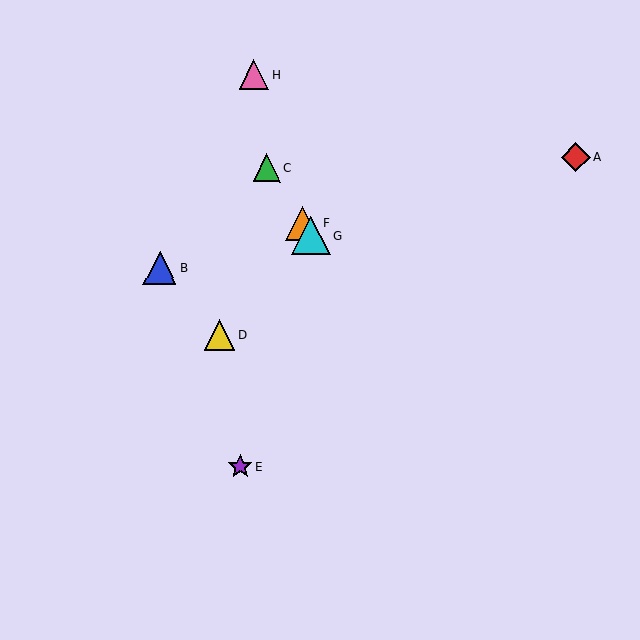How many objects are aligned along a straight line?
3 objects (C, F, G) are aligned along a straight line.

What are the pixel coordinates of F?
Object F is at (303, 223).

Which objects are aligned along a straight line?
Objects C, F, G are aligned along a straight line.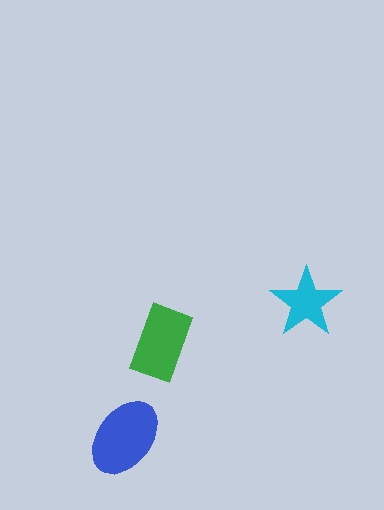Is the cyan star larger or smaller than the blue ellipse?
Smaller.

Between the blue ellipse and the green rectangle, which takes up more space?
The blue ellipse.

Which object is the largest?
The blue ellipse.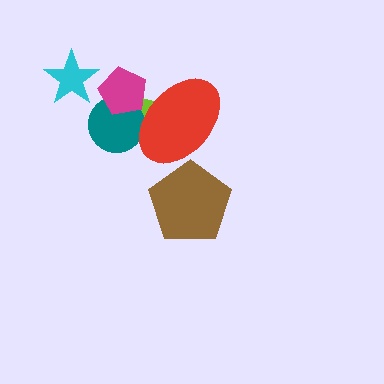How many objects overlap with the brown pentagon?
1 object overlaps with the brown pentagon.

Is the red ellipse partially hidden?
Yes, it is partially covered by another shape.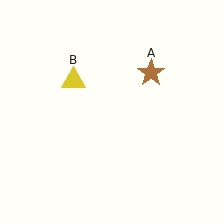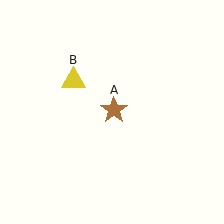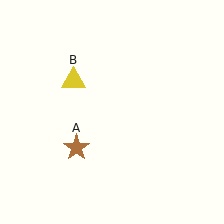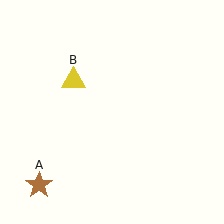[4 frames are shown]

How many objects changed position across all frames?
1 object changed position: brown star (object A).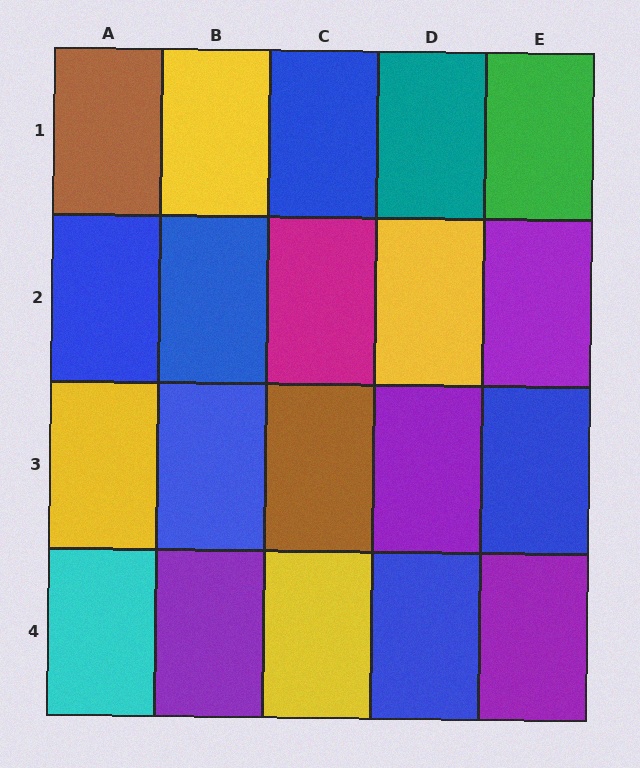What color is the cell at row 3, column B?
Blue.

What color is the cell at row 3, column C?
Brown.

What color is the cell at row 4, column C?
Yellow.